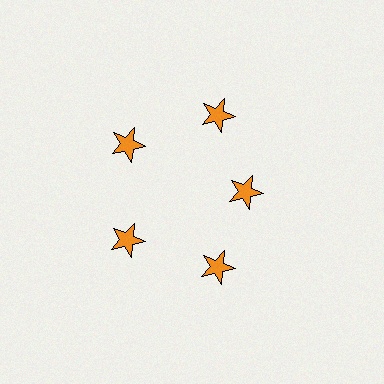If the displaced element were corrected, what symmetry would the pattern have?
It would have 5-fold rotational symmetry — the pattern would map onto itself every 72 degrees.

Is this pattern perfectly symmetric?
No. The 5 orange stars are arranged in a ring, but one element near the 3 o'clock position is pulled inward toward the center, breaking the 5-fold rotational symmetry.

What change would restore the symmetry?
The symmetry would be restored by moving it outward, back onto the ring so that all 5 stars sit at equal angles and equal distance from the center.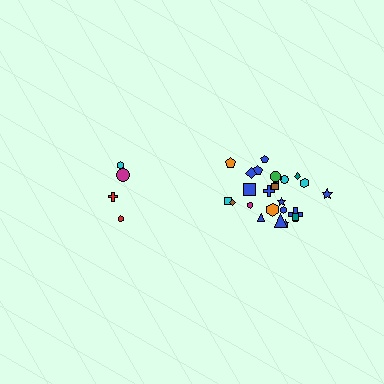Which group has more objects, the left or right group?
The right group.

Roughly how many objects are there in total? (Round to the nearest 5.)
Roughly 30 objects in total.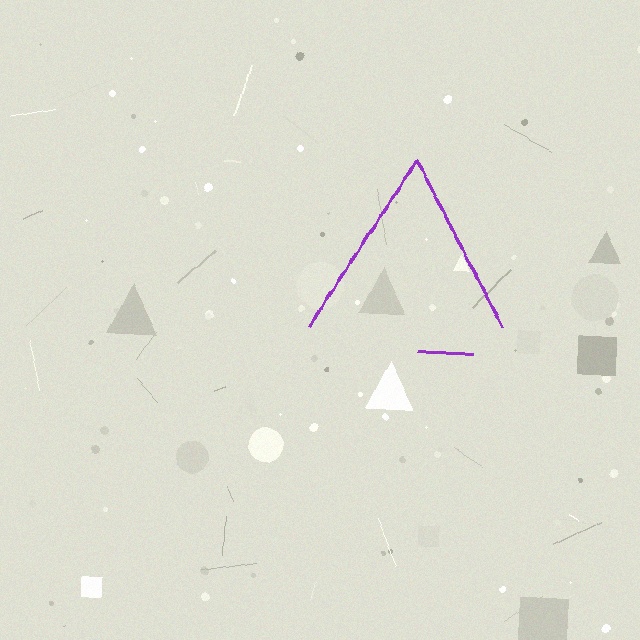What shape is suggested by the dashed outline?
The dashed outline suggests a triangle.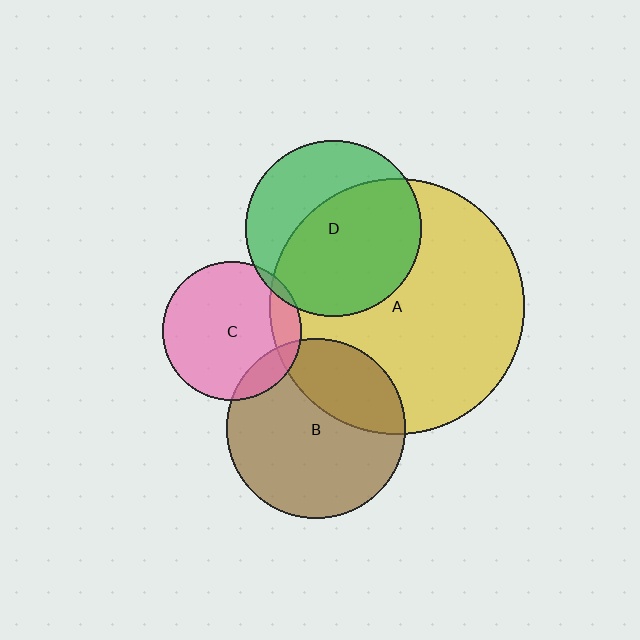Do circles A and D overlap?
Yes.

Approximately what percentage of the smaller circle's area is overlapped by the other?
Approximately 60%.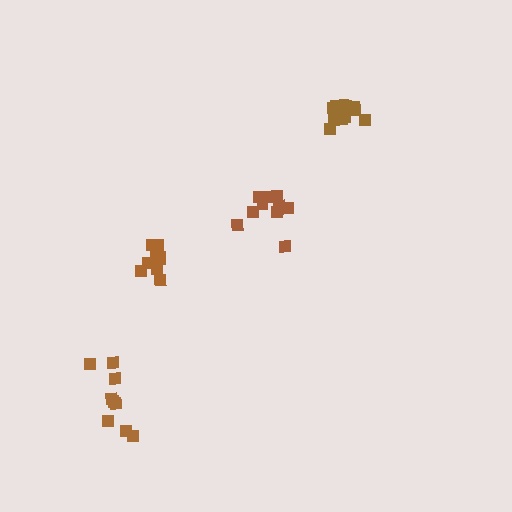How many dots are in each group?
Group 1: 9 dots, Group 2: 13 dots, Group 3: 9 dots, Group 4: 11 dots (42 total).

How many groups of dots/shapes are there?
There are 4 groups.